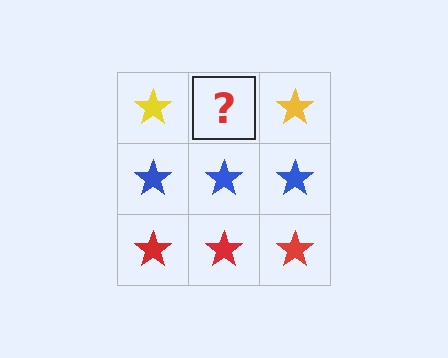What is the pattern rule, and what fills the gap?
The rule is that each row has a consistent color. The gap should be filled with a yellow star.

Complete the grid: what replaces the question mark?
The question mark should be replaced with a yellow star.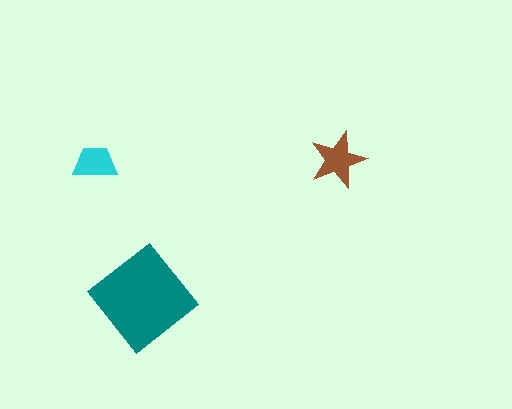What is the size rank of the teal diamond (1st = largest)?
1st.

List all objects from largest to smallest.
The teal diamond, the brown star, the cyan trapezoid.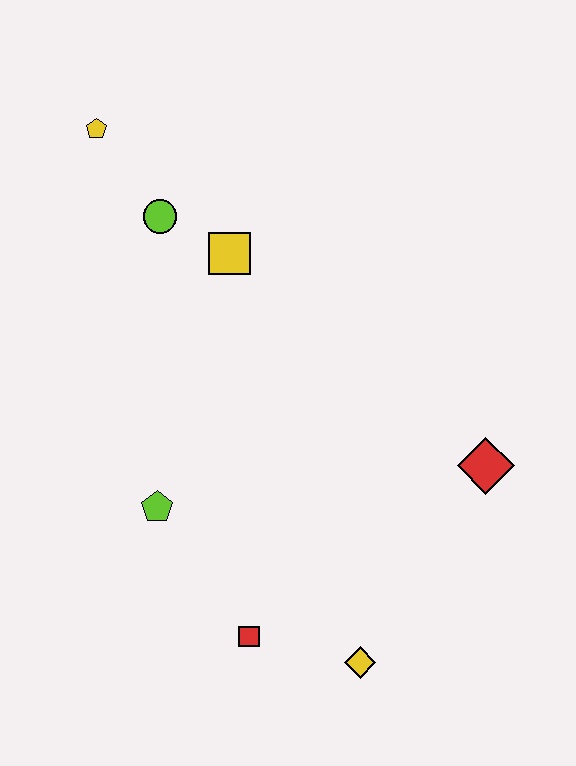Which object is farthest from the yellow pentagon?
The yellow diamond is farthest from the yellow pentagon.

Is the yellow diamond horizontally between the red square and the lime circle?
No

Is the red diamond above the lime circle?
No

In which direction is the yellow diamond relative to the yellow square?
The yellow diamond is below the yellow square.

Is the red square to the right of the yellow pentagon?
Yes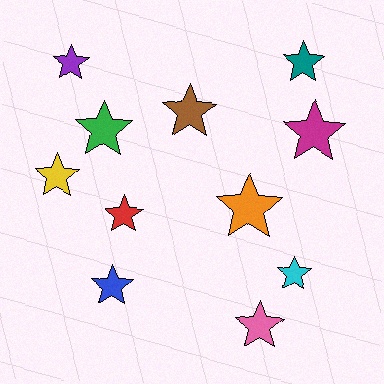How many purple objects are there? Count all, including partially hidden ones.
There is 1 purple object.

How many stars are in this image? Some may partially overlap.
There are 11 stars.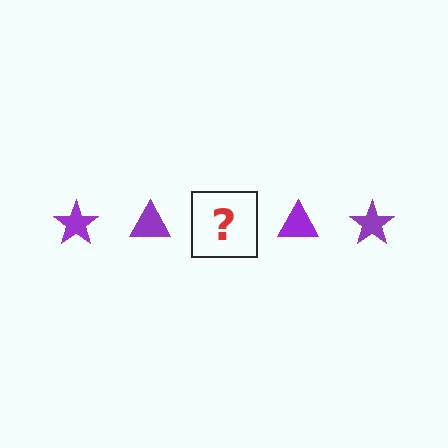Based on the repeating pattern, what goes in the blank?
The blank should be a purple star.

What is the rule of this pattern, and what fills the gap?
The rule is that the pattern cycles through star, triangle shapes in purple. The gap should be filled with a purple star.